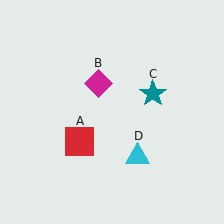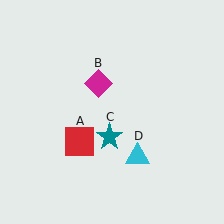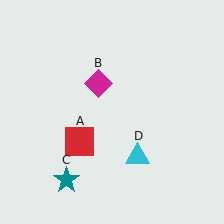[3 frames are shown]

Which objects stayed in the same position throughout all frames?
Red square (object A) and magenta diamond (object B) and cyan triangle (object D) remained stationary.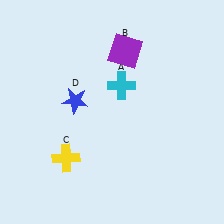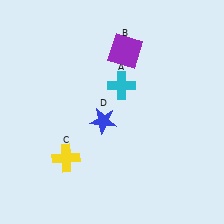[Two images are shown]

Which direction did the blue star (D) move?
The blue star (D) moved right.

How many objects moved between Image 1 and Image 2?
1 object moved between the two images.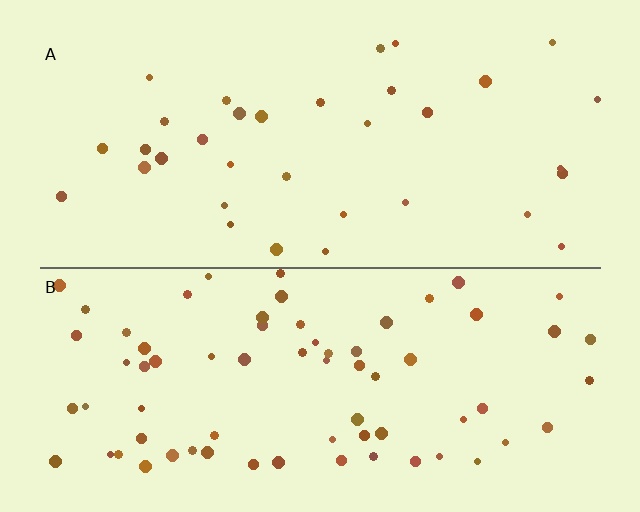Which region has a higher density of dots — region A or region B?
B (the bottom).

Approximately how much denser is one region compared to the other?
Approximately 2.1× — region B over region A.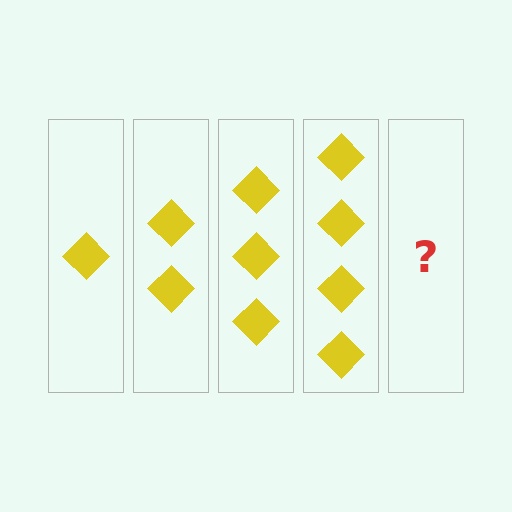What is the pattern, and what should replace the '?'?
The pattern is that each step adds one more diamond. The '?' should be 5 diamonds.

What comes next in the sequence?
The next element should be 5 diamonds.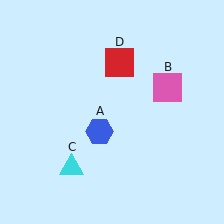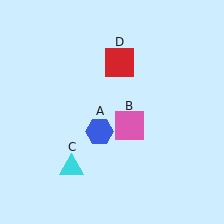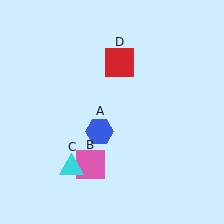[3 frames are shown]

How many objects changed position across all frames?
1 object changed position: pink square (object B).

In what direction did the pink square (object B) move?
The pink square (object B) moved down and to the left.